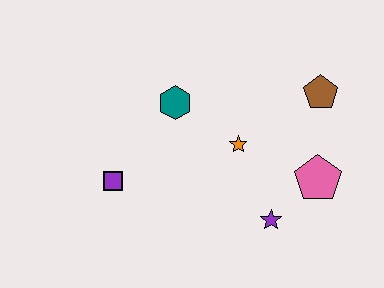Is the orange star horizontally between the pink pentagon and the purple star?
No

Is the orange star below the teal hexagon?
Yes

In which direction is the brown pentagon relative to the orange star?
The brown pentagon is to the right of the orange star.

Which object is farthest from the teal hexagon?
The pink pentagon is farthest from the teal hexagon.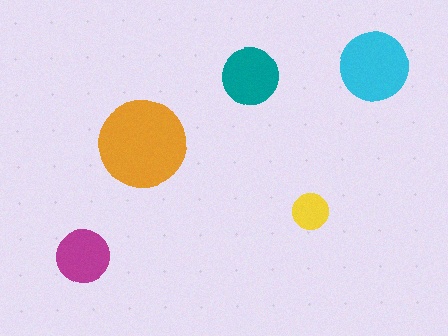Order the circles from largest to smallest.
the orange one, the cyan one, the teal one, the magenta one, the yellow one.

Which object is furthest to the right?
The cyan circle is rightmost.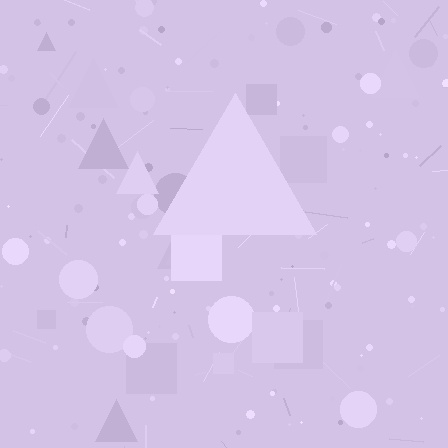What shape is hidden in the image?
A triangle is hidden in the image.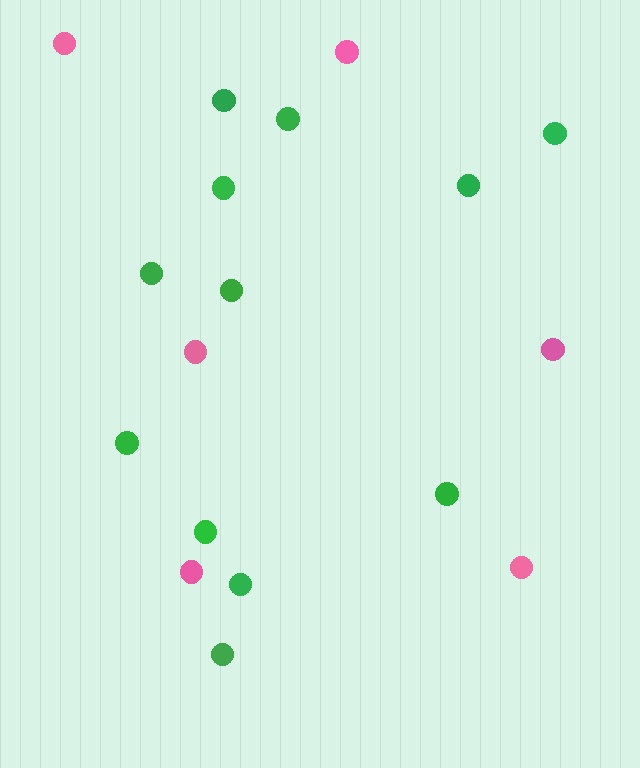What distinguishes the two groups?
There are 2 groups: one group of green circles (12) and one group of pink circles (6).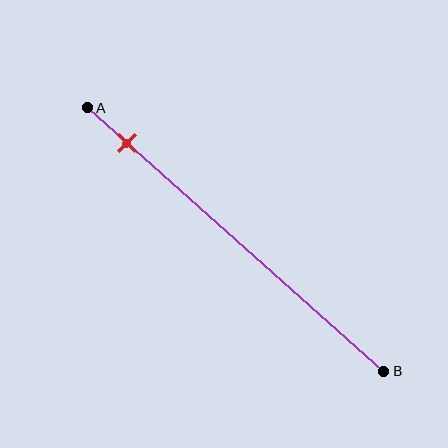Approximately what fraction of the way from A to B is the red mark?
The red mark is approximately 15% of the way from A to B.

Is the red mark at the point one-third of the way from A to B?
No, the mark is at about 15% from A, not at the 33% one-third point.